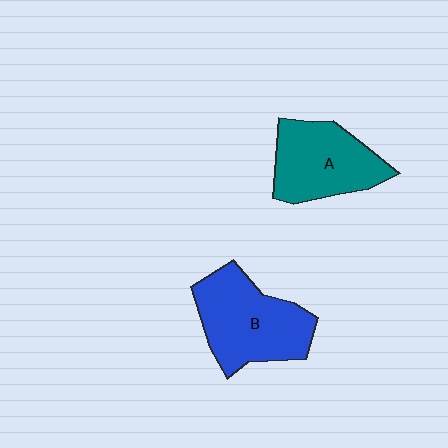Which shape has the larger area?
Shape B (blue).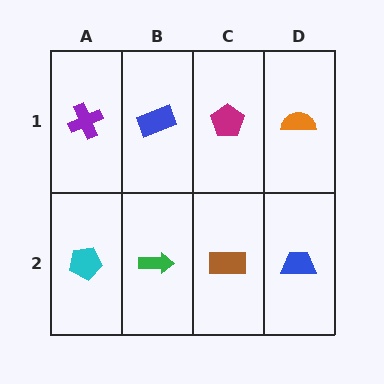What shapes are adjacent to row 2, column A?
A purple cross (row 1, column A), a green arrow (row 2, column B).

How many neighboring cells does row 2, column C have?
3.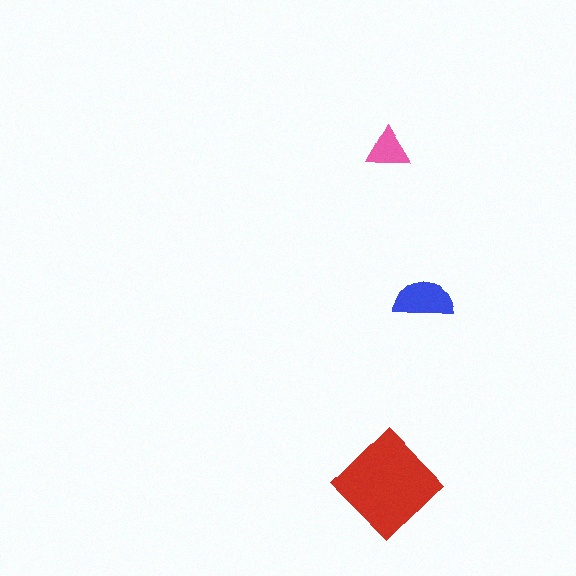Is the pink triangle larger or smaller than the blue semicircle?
Smaller.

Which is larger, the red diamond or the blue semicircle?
The red diamond.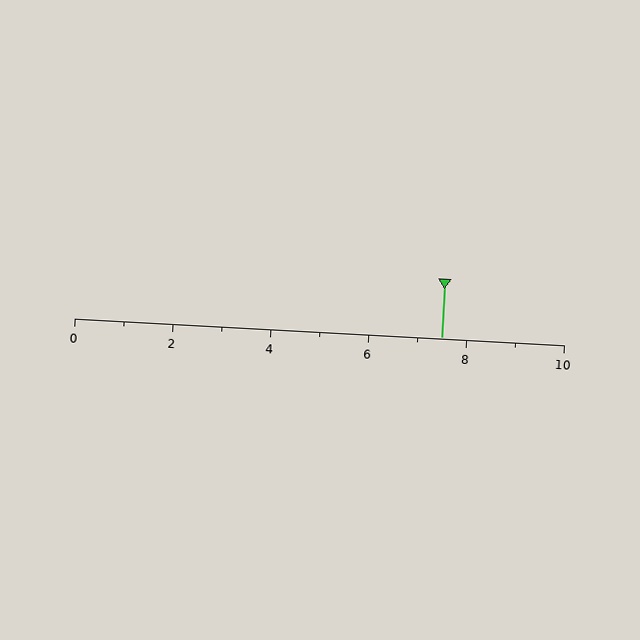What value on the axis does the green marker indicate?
The marker indicates approximately 7.5.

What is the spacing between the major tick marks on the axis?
The major ticks are spaced 2 apart.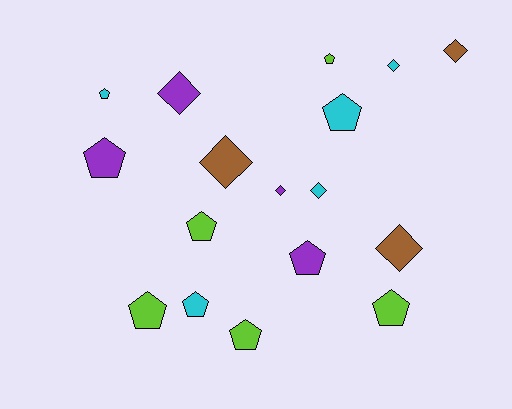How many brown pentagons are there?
There are no brown pentagons.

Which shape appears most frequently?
Pentagon, with 10 objects.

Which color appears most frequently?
Cyan, with 5 objects.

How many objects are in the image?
There are 17 objects.